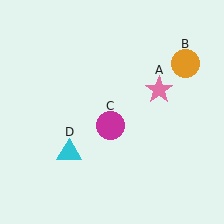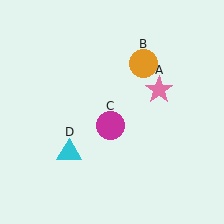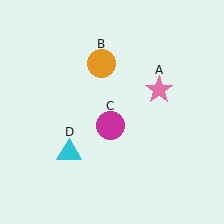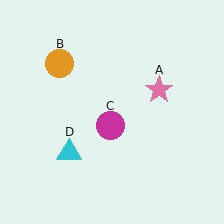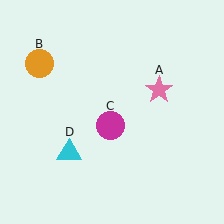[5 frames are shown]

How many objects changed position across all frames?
1 object changed position: orange circle (object B).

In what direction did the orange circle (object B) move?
The orange circle (object B) moved left.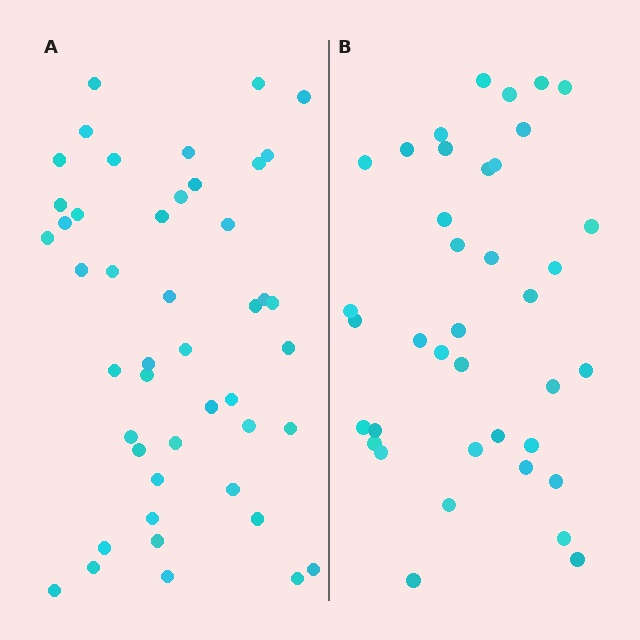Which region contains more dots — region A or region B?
Region A (the left region) has more dots.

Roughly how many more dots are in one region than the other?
Region A has roughly 8 or so more dots than region B.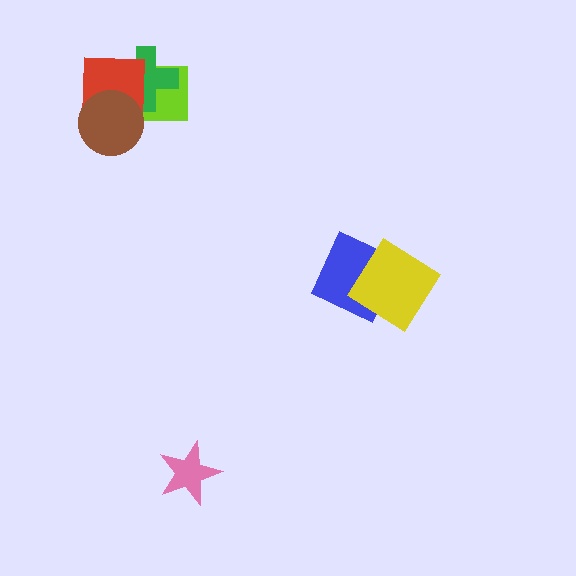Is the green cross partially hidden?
Yes, it is partially covered by another shape.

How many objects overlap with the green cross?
3 objects overlap with the green cross.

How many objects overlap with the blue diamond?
1 object overlaps with the blue diamond.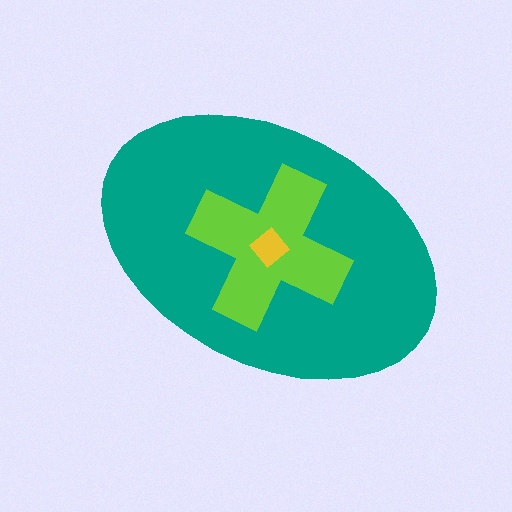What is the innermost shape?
The yellow diamond.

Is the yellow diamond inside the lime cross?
Yes.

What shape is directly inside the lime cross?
The yellow diamond.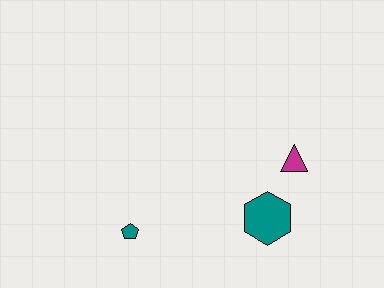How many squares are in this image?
There are no squares.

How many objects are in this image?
There are 3 objects.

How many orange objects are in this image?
There are no orange objects.